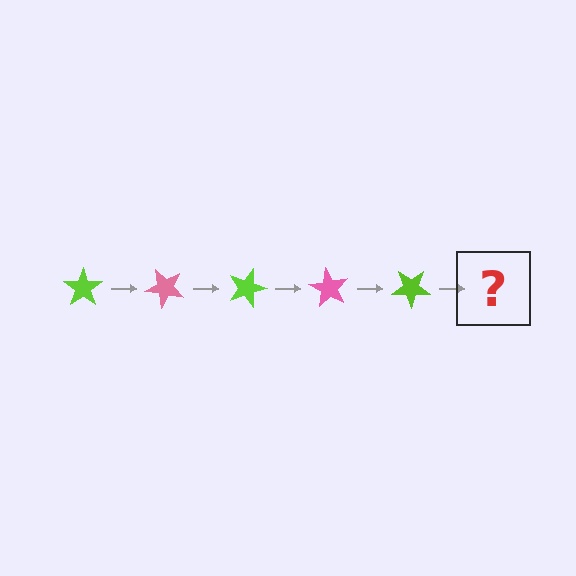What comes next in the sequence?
The next element should be a pink star, rotated 225 degrees from the start.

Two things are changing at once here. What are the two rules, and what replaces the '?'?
The two rules are that it rotates 45 degrees each step and the color cycles through lime and pink. The '?' should be a pink star, rotated 225 degrees from the start.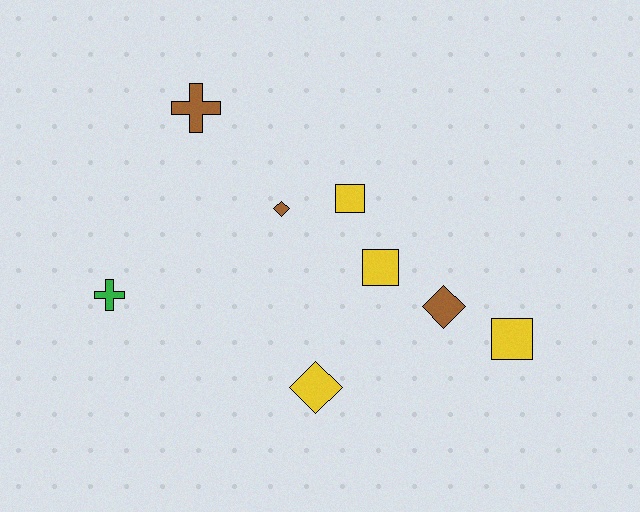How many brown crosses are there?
There is 1 brown cross.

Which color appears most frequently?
Yellow, with 4 objects.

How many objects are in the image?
There are 8 objects.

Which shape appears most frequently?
Diamond, with 3 objects.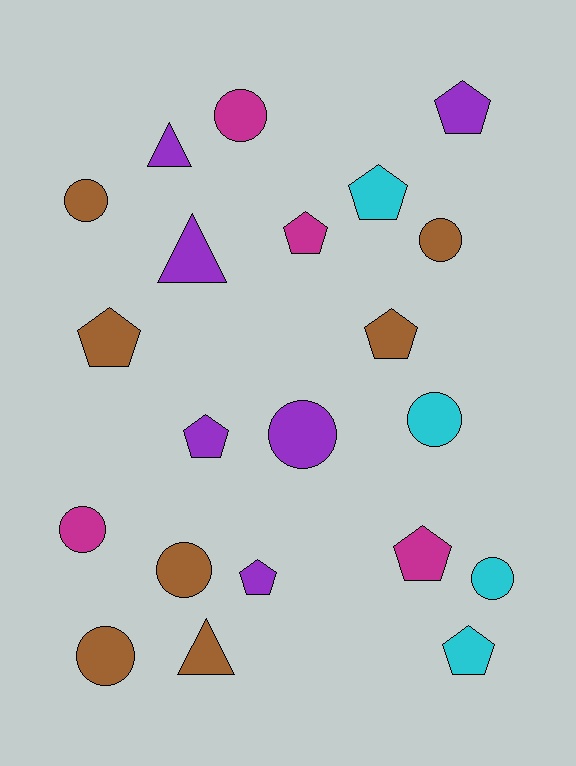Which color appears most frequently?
Brown, with 7 objects.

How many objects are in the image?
There are 21 objects.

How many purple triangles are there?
There are 2 purple triangles.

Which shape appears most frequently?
Pentagon, with 9 objects.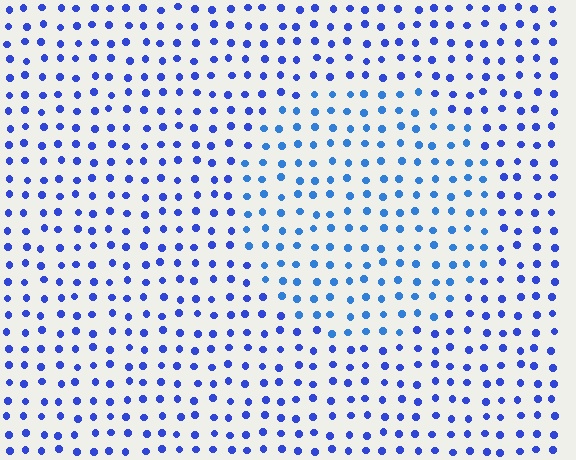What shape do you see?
I see a circle.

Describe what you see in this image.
The image is filled with small blue elements in a uniform arrangement. A circle-shaped region is visible where the elements are tinted to a slightly different hue, forming a subtle color boundary.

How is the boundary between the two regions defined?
The boundary is defined purely by a slight shift in hue (about 21 degrees). Spacing, size, and orientation are identical on both sides.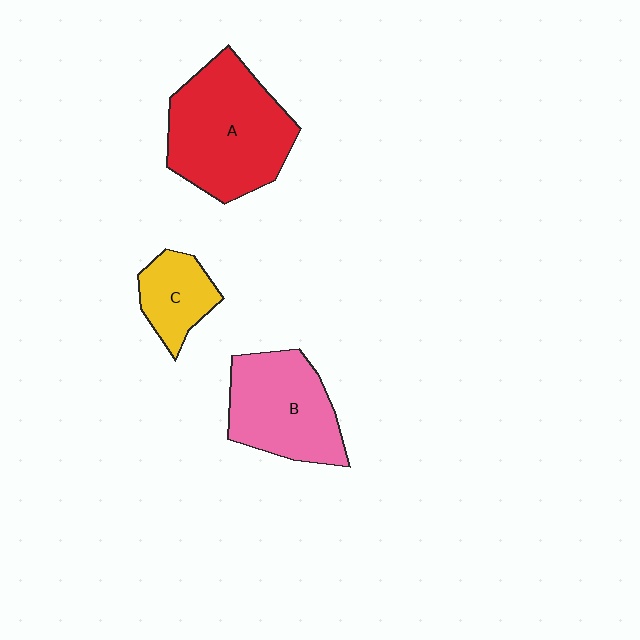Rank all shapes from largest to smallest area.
From largest to smallest: A (red), B (pink), C (yellow).